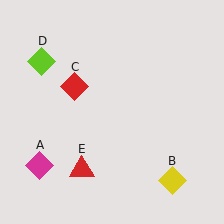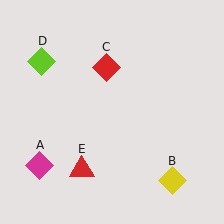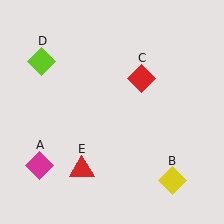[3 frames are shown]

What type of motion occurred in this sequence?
The red diamond (object C) rotated clockwise around the center of the scene.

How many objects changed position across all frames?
1 object changed position: red diamond (object C).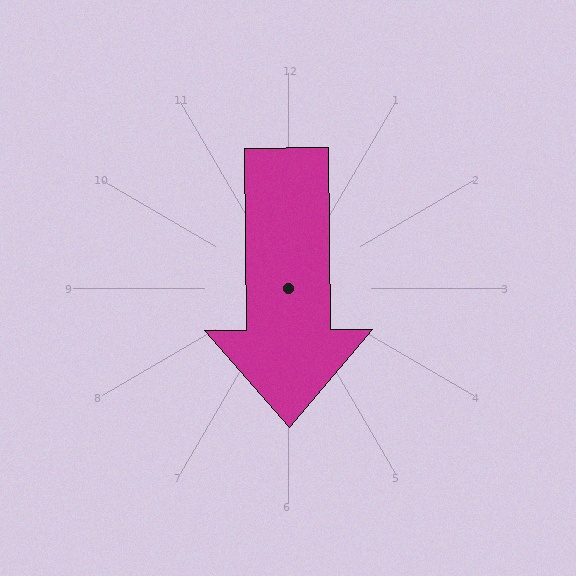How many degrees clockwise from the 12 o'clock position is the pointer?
Approximately 179 degrees.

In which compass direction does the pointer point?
South.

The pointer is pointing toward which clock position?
Roughly 6 o'clock.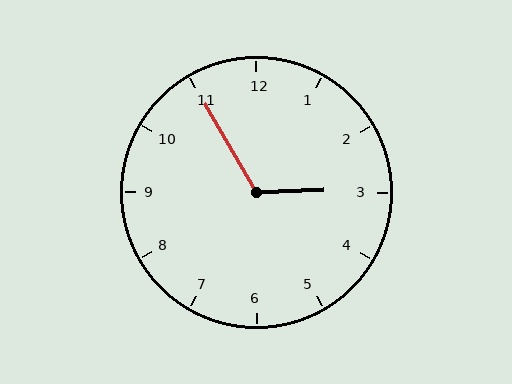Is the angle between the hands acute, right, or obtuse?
It is obtuse.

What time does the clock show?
2:55.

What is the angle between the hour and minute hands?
Approximately 118 degrees.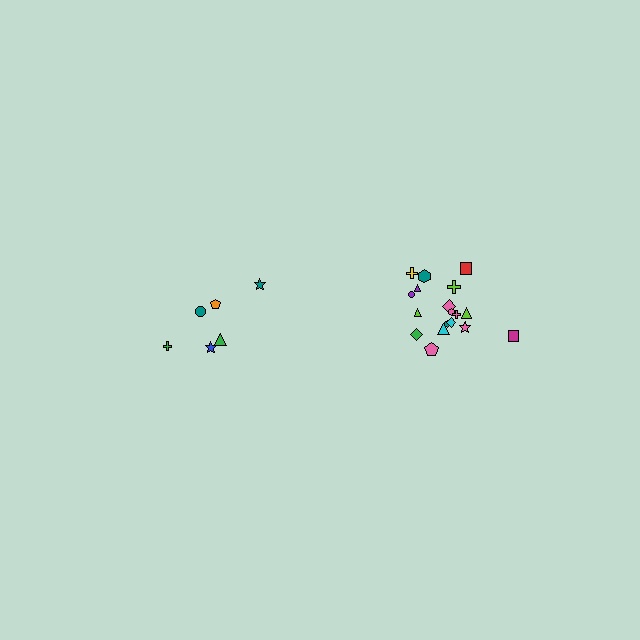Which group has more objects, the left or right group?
The right group.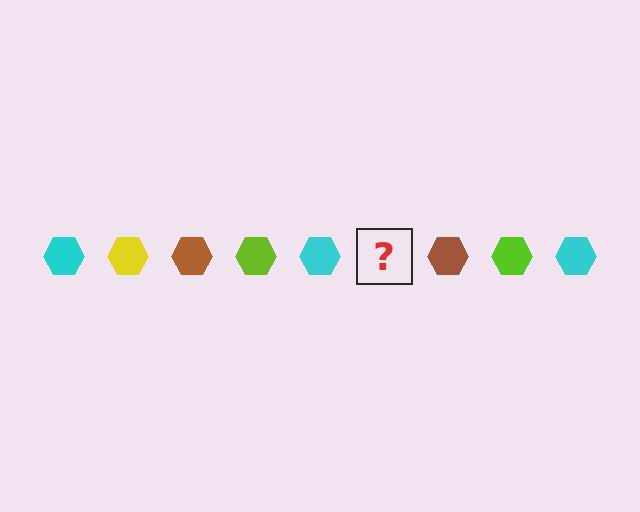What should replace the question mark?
The question mark should be replaced with a yellow hexagon.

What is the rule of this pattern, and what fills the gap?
The rule is that the pattern cycles through cyan, yellow, brown, lime hexagons. The gap should be filled with a yellow hexagon.